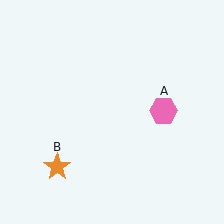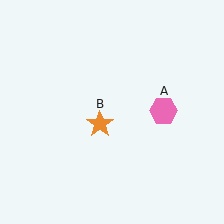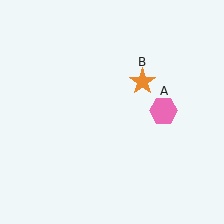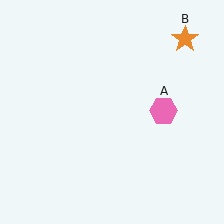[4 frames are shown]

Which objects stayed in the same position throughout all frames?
Pink hexagon (object A) remained stationary.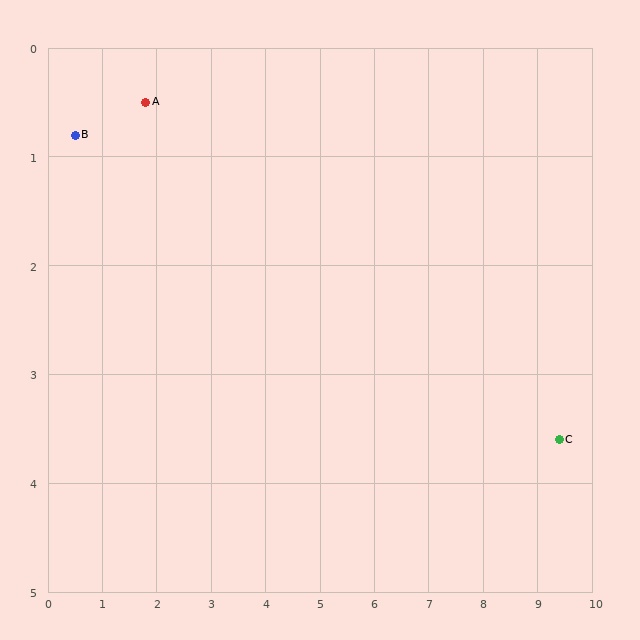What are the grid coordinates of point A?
Point A is at approximately (1.8, 0.5).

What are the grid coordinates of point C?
Point C is at approximately (9.4, 3.6).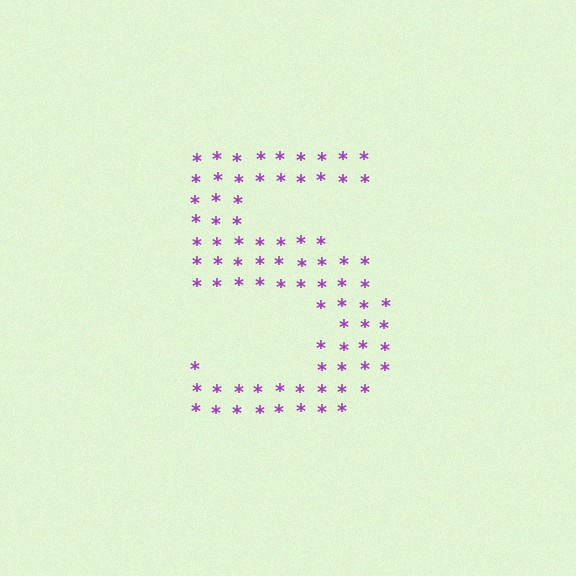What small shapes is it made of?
It is made of small asterisks.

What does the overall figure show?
The overall figure shows the digit 5.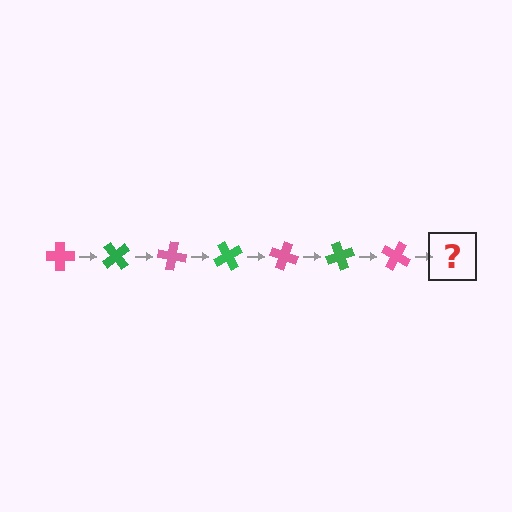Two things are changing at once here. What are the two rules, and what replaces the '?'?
The two rules are that it rotates 50 degrees each step and the color cycles through pink and green. The '?' should be a green cross, rotated 350 degrees from the start.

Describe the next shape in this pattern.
It should be a green cross, rotated 350 degrees from the start.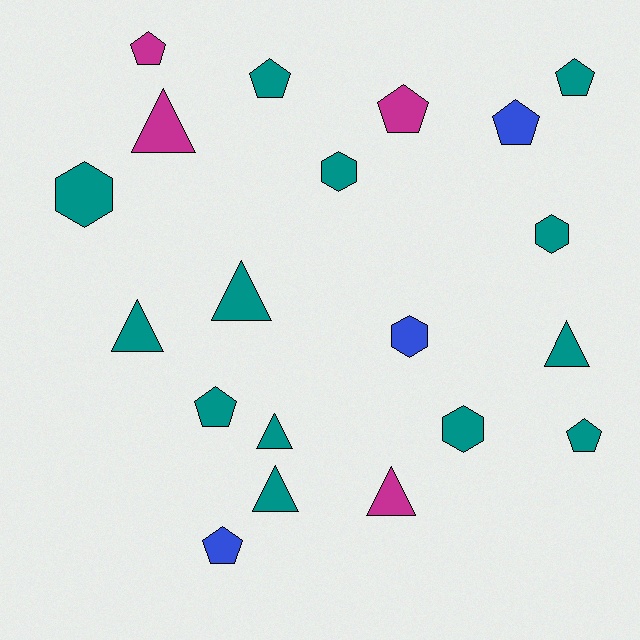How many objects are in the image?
There are 20 objects.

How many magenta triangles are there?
There are 2 magenta triangles.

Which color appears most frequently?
Teal, with 13 objects.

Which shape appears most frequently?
Pentagon, with 8 objects.